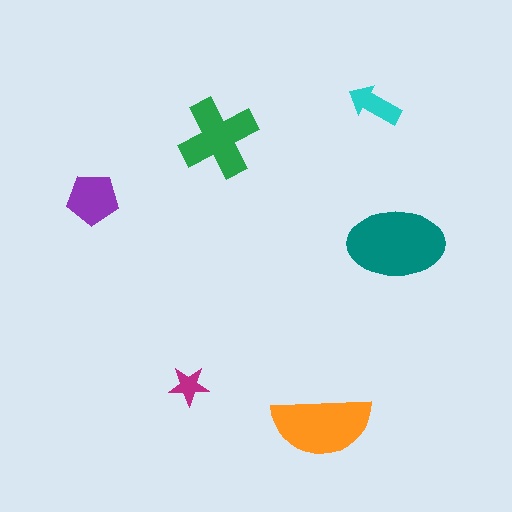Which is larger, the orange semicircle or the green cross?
The orange semicircle.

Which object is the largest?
The teal ellipse.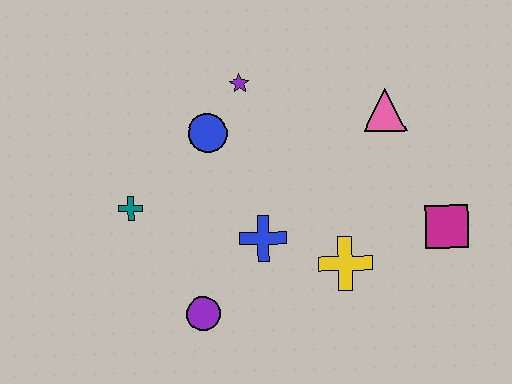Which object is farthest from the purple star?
The magenta square is farthest from the purple star.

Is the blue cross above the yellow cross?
Yes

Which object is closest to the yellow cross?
The blue cross is closest to the yellow cross.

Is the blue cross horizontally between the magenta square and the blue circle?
Yes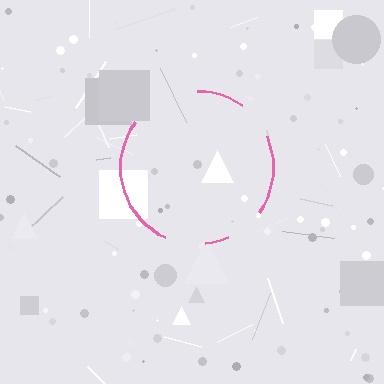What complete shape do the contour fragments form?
The contour fragments form a circle.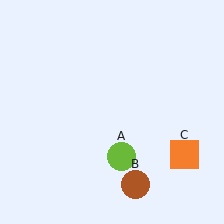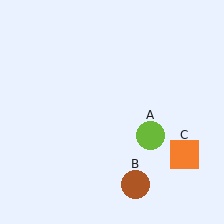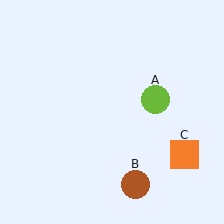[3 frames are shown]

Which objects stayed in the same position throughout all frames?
Brown circle (object B) and orange square (object C) remained stationary.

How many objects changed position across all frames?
1 object changed position: lime circle (object A).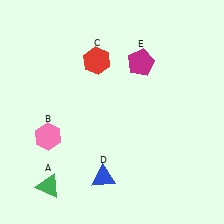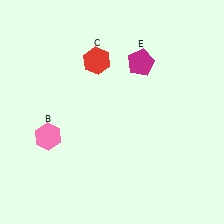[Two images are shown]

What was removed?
The green triangle (A), the blue triangle (D) were removed in Image 2.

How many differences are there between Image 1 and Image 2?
There are 2 differences between the two images.